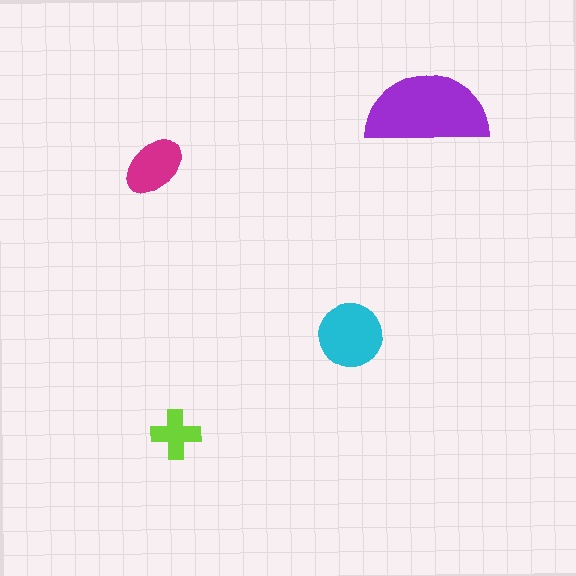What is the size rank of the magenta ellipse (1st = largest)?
3rd.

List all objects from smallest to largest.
The lime cross, the magenta ellipse, the cyan circle, the purple semicircle.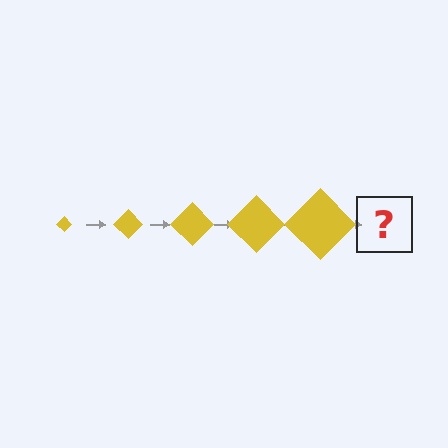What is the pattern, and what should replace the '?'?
The pattern is that the diamond gets progressively larger each step. The '?' should be a yellow diamond, larger than the previous one.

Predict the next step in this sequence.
The next step is a yellow diamond, larger than the previous one.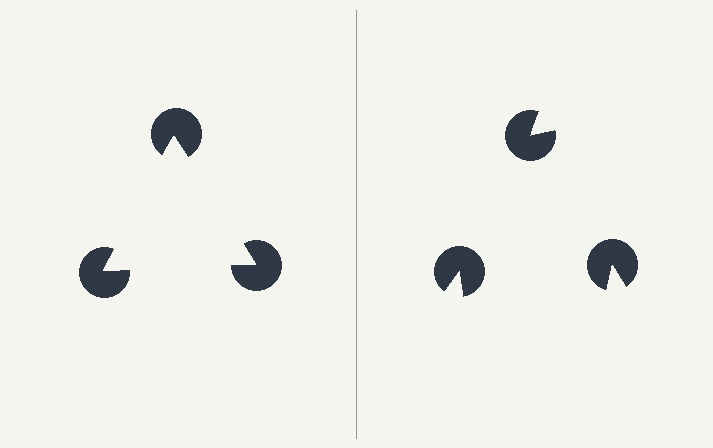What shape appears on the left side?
An illusory triangle.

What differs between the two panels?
The pac-man discs are positioned identically on both sides; only the wedge orientations differ. On the left they align to a triangle; on the right they are misaligned.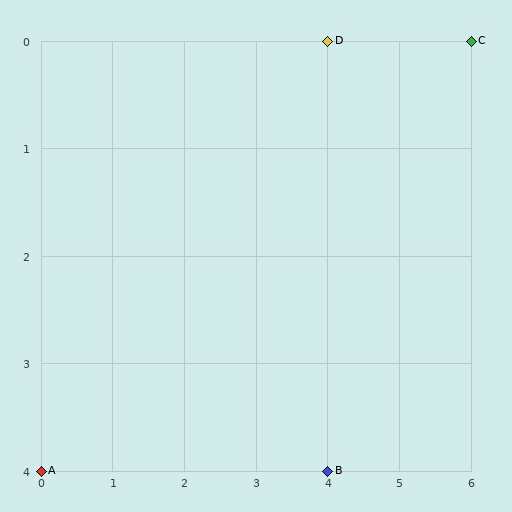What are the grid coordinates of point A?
Point A is at grid coordinates (0, 4).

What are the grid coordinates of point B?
Point B is at grid coordinates (4, 4).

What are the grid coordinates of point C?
Point C is at grid coordinates (6, 0).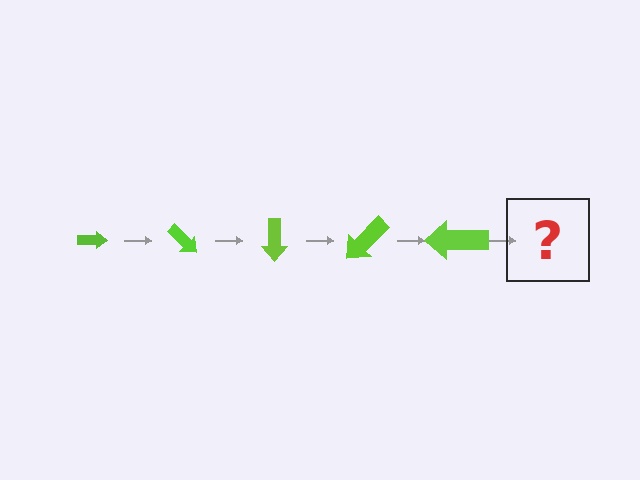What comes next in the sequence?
The next element should be an arrow, larger than the previous one and rotated 225 degrees from the start.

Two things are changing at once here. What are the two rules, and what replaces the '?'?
The two rules are that the arrow grows larger each step and it rotates 45 degrees each step. The '?' should be an arrow, larger than the previous one and rotated 225 degrees from the start.